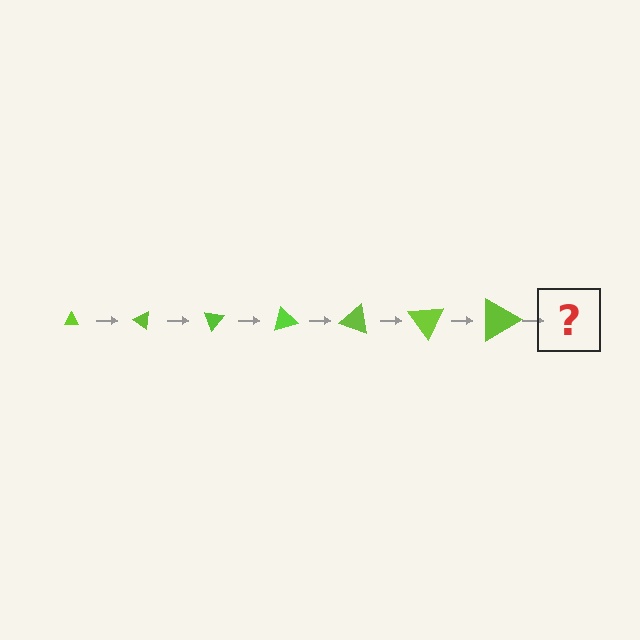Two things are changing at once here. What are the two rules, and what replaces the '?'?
The two rules are that the triangle grows larger each step and it rotates 35 degrees each step. The '?' should be a triangle, larger than the previous one and rotated 245 degrees from the start.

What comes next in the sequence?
The next element should be a triangle, larger than the previous one and rotated 245 degrees from the start.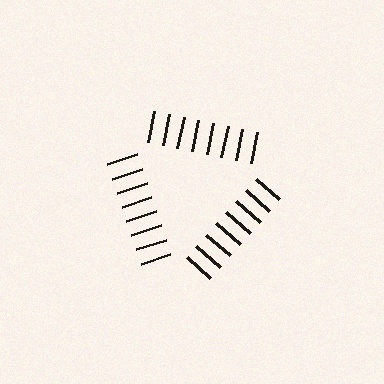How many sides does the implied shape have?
3 sides — the line-ends trace a triangle.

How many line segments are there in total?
24 — 8 along each of the 3 edges.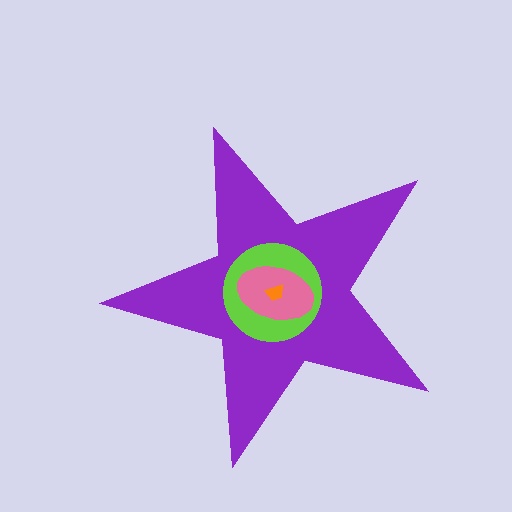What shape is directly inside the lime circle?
The pink ellipse.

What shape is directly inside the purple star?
The lime circle.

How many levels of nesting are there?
4.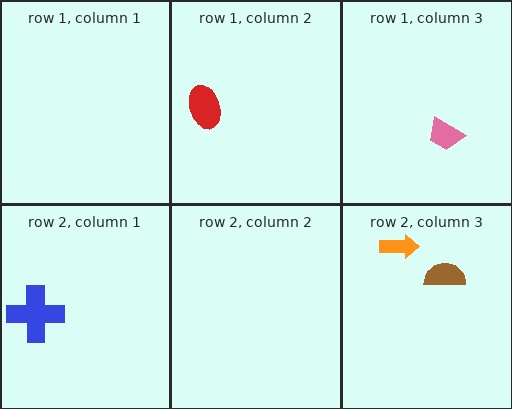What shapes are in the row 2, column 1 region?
The blue cross.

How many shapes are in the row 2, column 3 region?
2.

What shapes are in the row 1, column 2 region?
The red ellipse.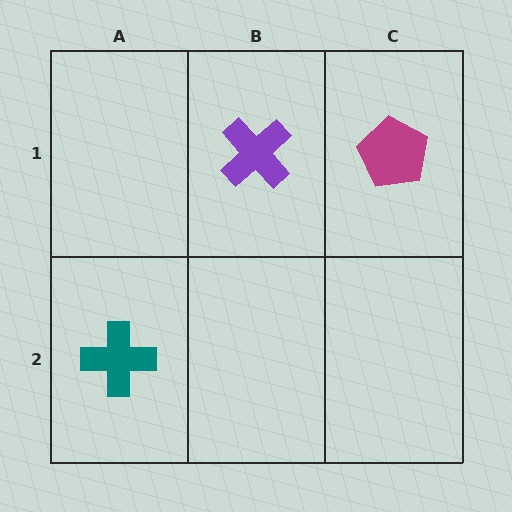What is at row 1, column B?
A purple cross.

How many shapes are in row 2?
1 shape.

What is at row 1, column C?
A magenta pentagon.